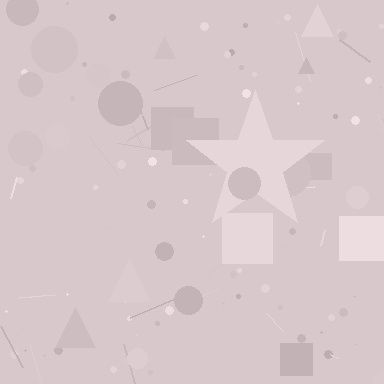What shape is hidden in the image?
A star is hidden in the image.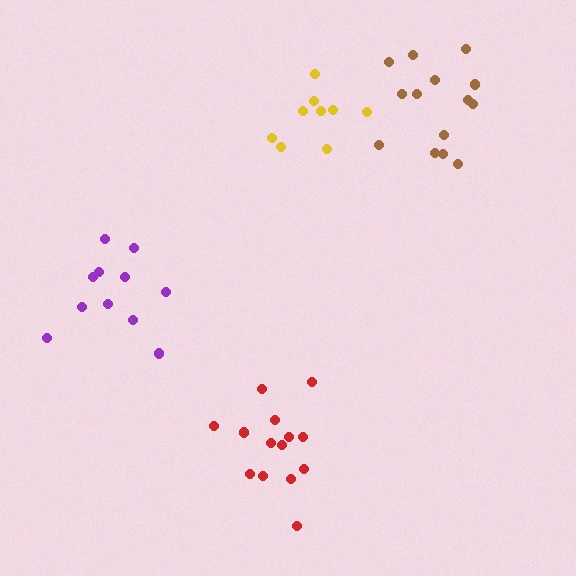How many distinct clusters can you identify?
There are 4 distinct clusters.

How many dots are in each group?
Group 1: 14 dots, Group 2: 14 dots, Group 3: 11 dots, Group 4: 9 dots (48 total).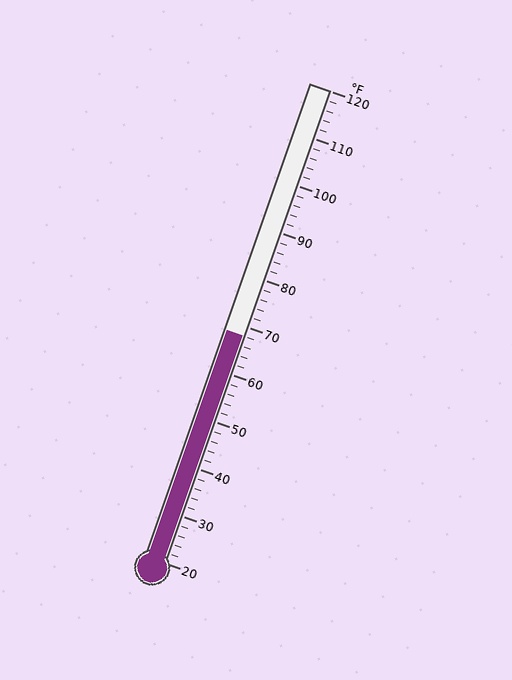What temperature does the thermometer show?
The thermometer shows approximately 68°F.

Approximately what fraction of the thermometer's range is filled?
The thermometer is filled to approximately 50% of its range.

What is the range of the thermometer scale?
The thermometer scale ranges from 20°F to 120°F.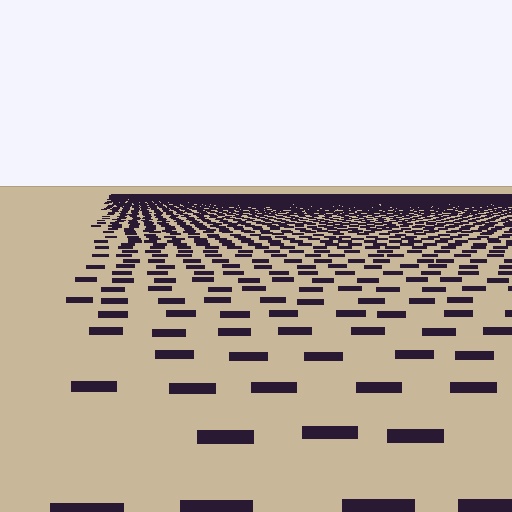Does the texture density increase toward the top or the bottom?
Density increases toward the top.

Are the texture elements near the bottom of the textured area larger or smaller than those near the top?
Larger. Near the bottom, elements are closer to the viewer and appear at a bigger on-screen size.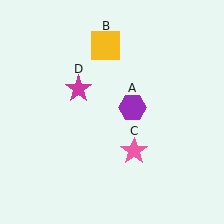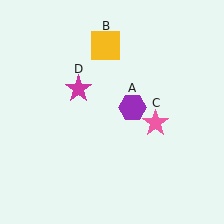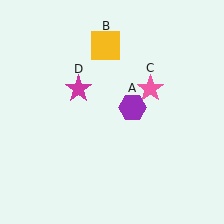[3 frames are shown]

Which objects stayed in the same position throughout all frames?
Purple hexagon (object A) and yellow square (object B) and magenta star (object D) remained stationary.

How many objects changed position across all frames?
1 object changed position: pink star (object C).